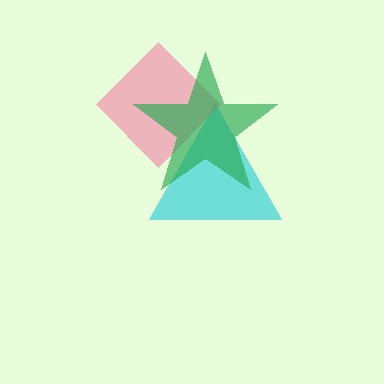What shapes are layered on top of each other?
The layered shapes are: a cyan triangle, a pink diamond, a green star.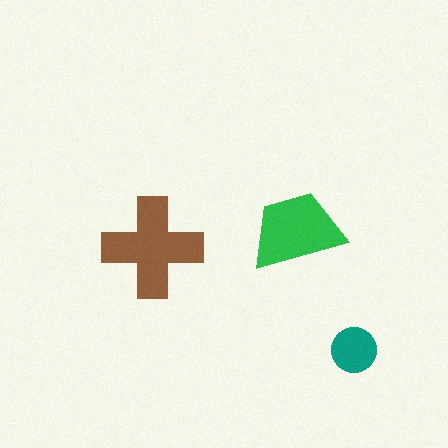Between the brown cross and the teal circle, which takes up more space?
The brown cross.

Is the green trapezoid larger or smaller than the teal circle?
Larger.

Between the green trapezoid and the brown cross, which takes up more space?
The brown cross.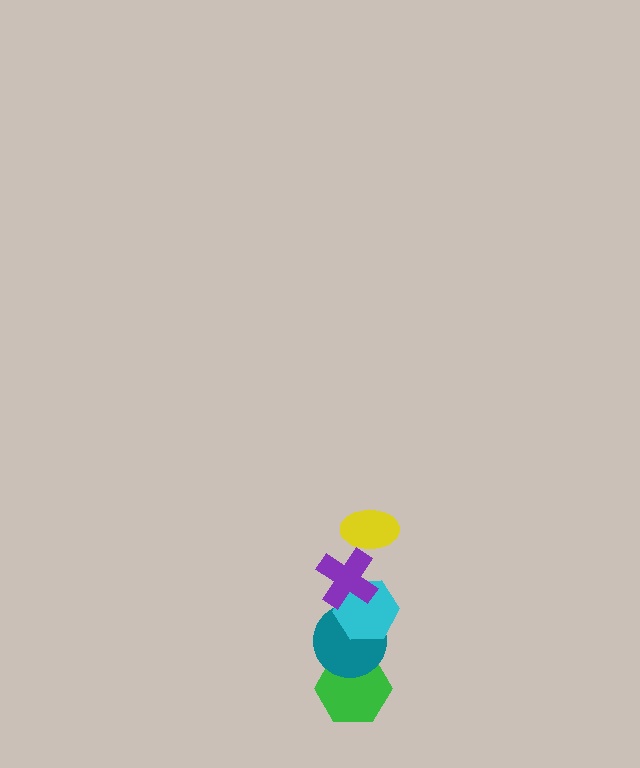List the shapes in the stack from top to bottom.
From top to bottom: the yellow ellipse, the purple cross, the cyan hexagon, the teal circle, the green hexagon.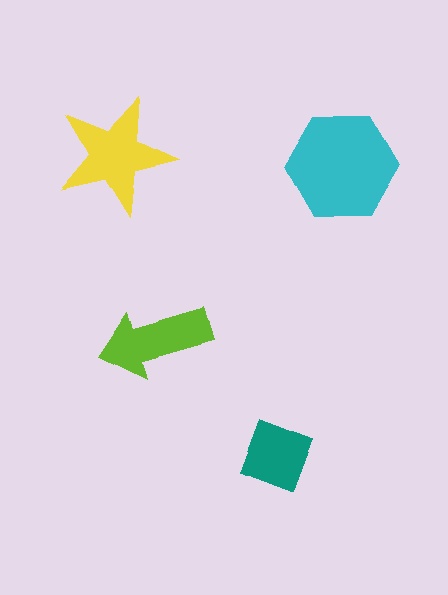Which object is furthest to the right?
The cyan hexagon is rightmost.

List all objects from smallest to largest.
The teal square, the lime arrow, the yellow star, the cyan hexagon.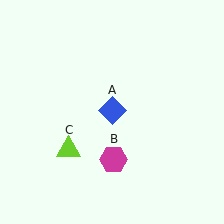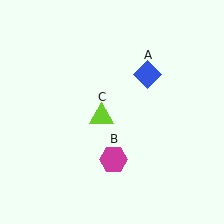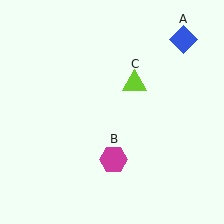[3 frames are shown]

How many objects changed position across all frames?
2 objects changed position: blue diamond (object A), lime triangle (object C).